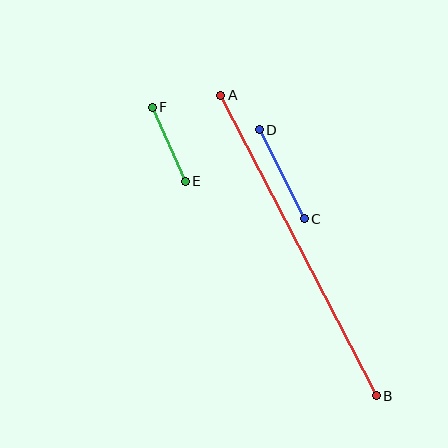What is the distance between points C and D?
The distance is approximately 100 pixels.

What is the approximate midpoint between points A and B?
The midpoint is at approximately (299, 246) pixels.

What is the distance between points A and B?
The distance is approximately 339 pixels.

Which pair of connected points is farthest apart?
Points A and B are farthest apart.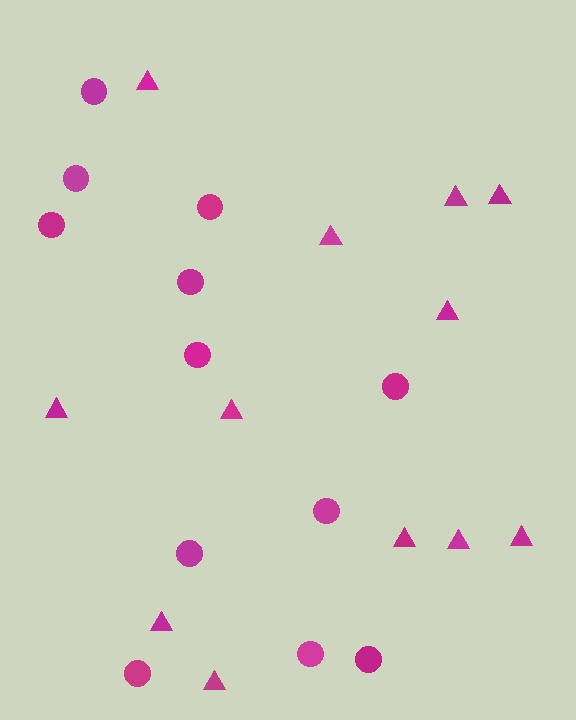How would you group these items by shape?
There are 2 groups: one group of triangles (12) and one group of circles (12).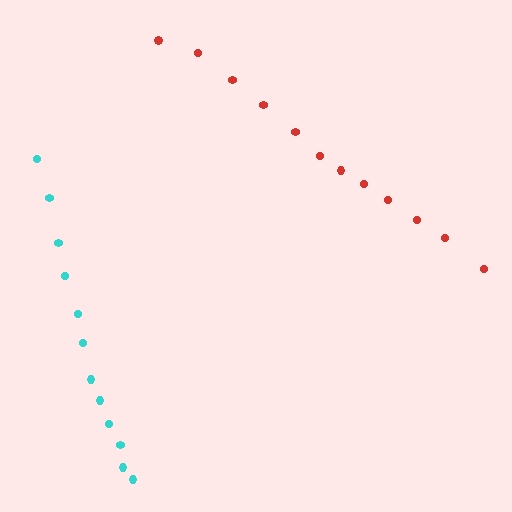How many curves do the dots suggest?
There are 2 distinct paths.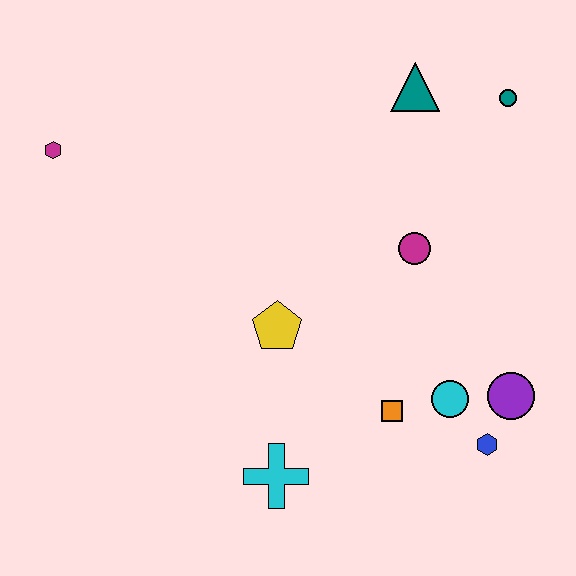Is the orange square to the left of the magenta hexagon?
No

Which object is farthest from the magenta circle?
The magenta hexagon is farthest from the magenta circle.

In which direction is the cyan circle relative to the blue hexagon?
The cyan circle is above the blue hexagon.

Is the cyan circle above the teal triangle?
No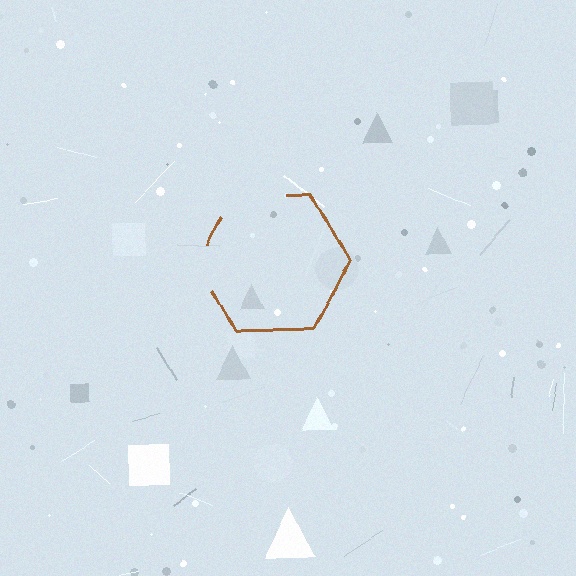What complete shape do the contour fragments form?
The contour fragments form a hexagon.